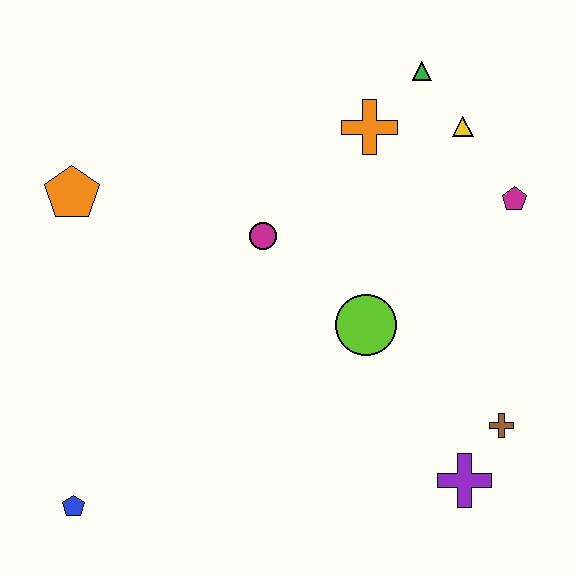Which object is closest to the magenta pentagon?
The yellow triangle is closest to the magenta pentagon.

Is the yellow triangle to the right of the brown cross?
No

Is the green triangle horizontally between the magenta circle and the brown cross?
Yes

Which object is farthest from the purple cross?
The orange pentagon is farthest from the purple cross.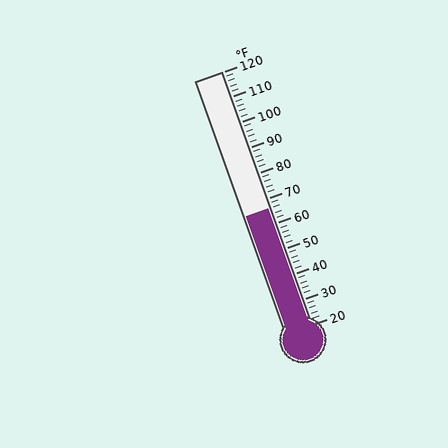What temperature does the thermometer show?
The thermometer shows approximately 66°F.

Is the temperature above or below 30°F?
The temperature is above 30°F.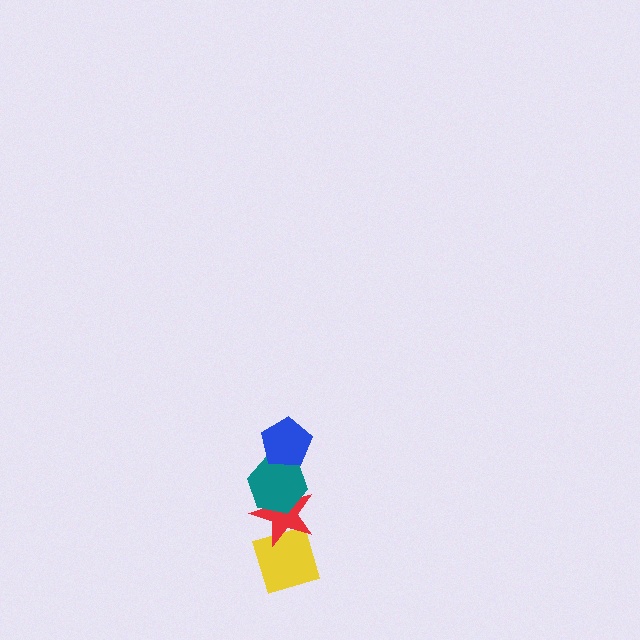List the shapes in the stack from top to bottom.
From top to bottom: the blue pentagon, the teal hexagon, the red star, the yellow diamond.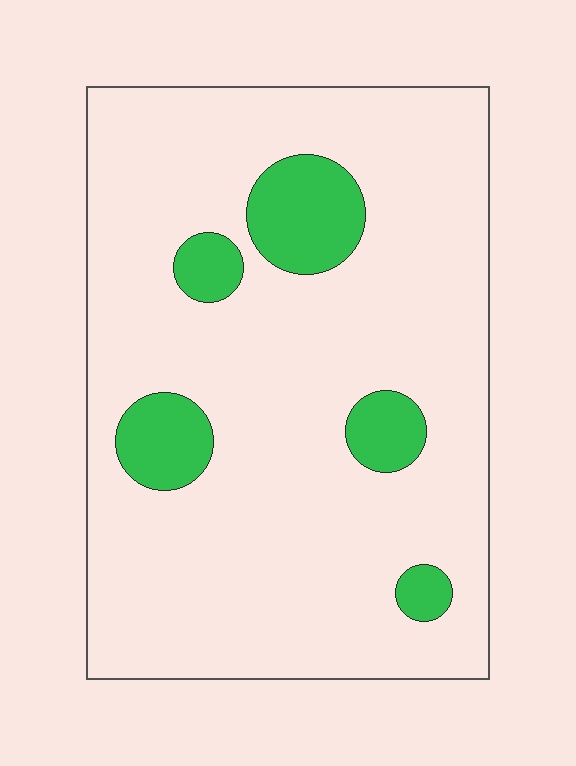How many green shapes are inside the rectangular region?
5.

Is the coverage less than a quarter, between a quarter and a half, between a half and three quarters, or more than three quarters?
Less than a quarter.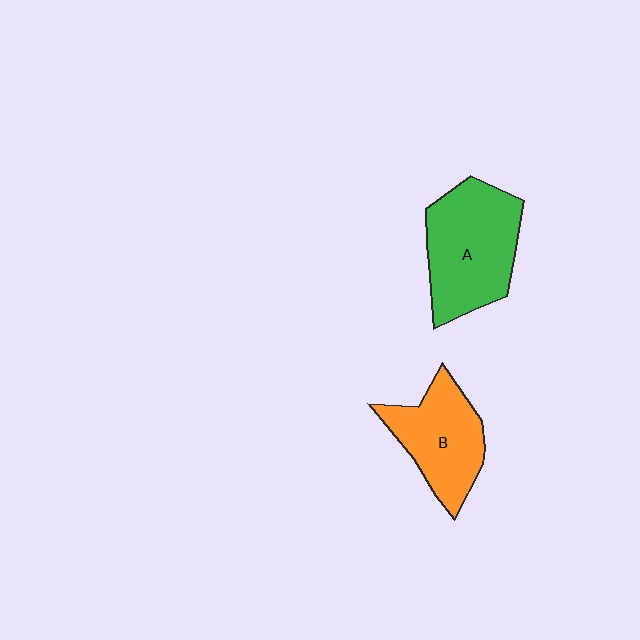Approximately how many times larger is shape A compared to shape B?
Approximately 1.3 times.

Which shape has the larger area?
Shape A (green).